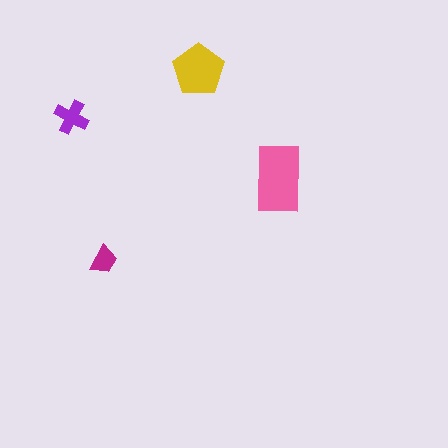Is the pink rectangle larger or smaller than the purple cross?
Larger.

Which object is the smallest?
The magenta trapezoid.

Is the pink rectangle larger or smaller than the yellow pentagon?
Larger.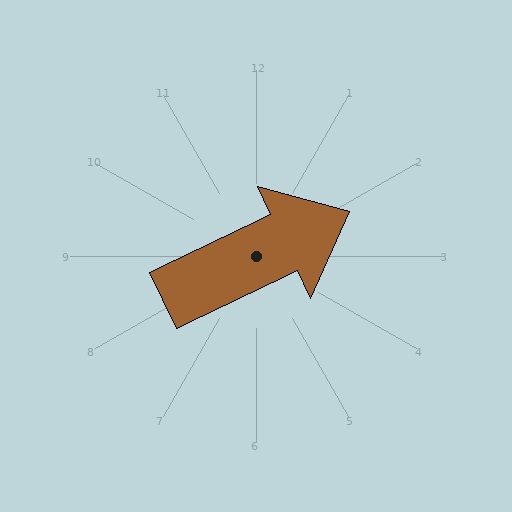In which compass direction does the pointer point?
Northeast.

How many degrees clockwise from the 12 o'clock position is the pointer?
Approximately 65 degrees.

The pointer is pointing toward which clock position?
Roughly 2 o'clock.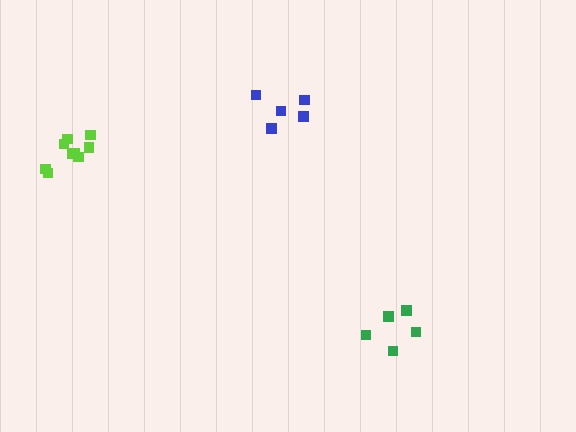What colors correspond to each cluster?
The clusters are colored: blue, green, lime.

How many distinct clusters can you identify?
There are 3 distinct clusters.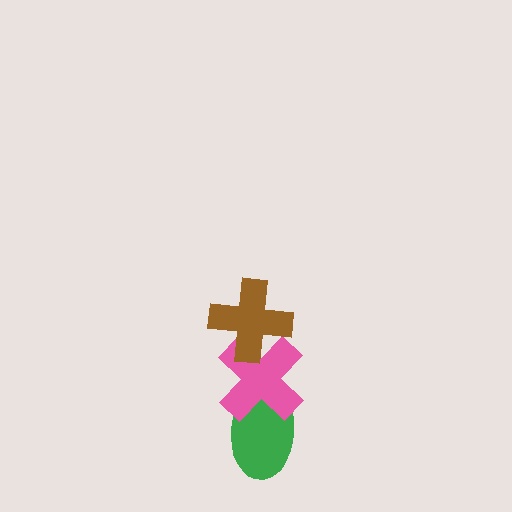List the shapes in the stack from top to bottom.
From top to bottom: the brown cross, the pink cross, the green ellipse.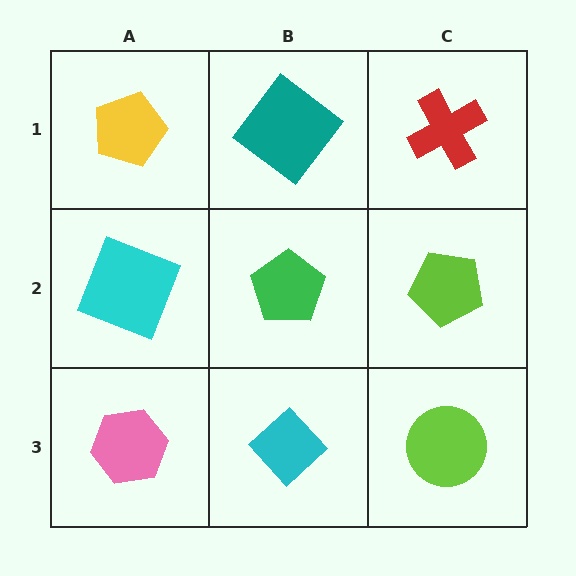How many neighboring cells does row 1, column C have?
2.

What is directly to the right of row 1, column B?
A red cross.